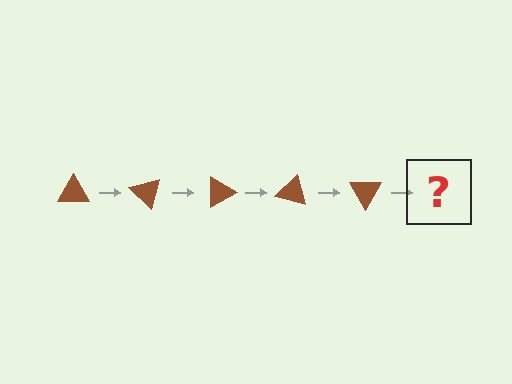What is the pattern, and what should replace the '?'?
The pattern is that the triangle rotates 45 degrees each step. The '?' should be a brown triangle rotated 225 degrees.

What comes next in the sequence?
The next element should be a brown triangle rotated 225 degrees.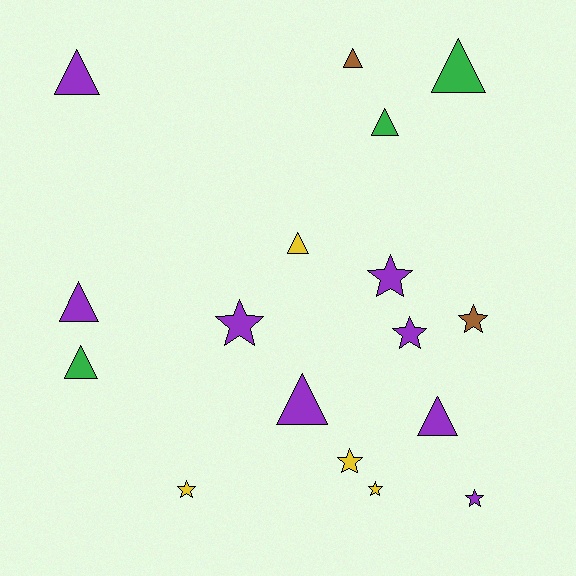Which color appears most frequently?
Purple, with 8 objects.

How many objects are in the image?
There are 17 objects.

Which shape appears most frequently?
Triangle, with 9 objects.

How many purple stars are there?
There are 4 purple stars.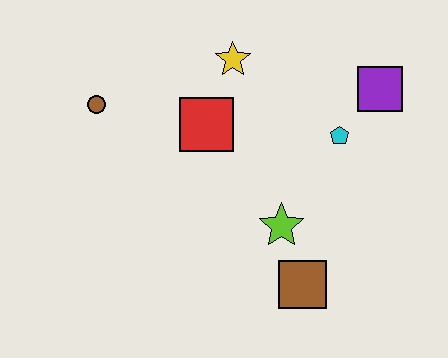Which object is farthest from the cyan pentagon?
The brown circle is farthest from the cyan pentagon.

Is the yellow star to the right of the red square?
Yes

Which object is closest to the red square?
The yellow star is closest to the red square.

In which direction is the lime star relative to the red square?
The lime star is below the red square.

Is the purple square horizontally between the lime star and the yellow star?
No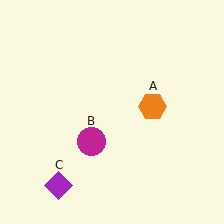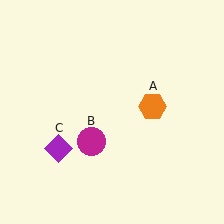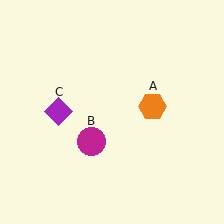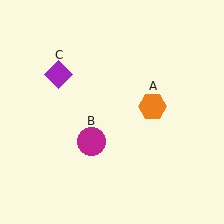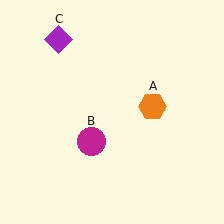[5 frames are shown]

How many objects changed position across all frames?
1 object changed position: purple diamond (object C).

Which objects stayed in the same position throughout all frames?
Orange hexagon (object A) and magenta circle (object B) remained stationary.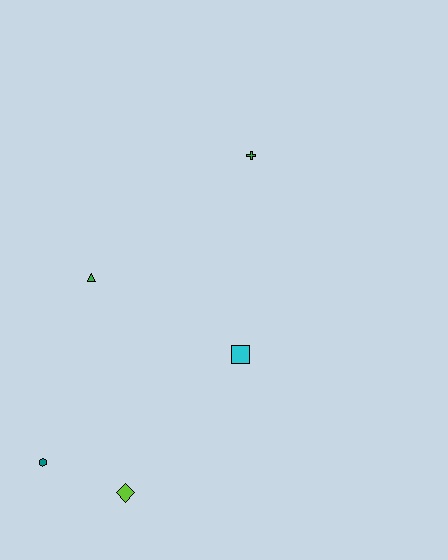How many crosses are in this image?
There is 1 cross.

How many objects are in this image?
There are 5 objects.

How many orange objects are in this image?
There are no orange objects.